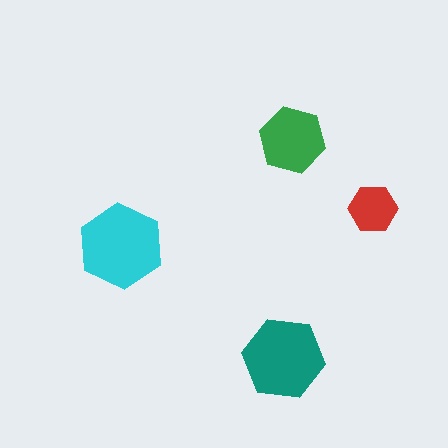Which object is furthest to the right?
The red hexagon is rightmost.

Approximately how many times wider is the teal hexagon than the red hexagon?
About 1.5 times wider.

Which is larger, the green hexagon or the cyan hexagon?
The cyan one.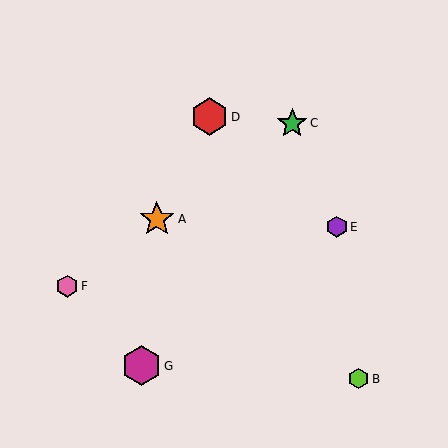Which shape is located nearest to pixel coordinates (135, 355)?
The magenta hexagon (labeled G) at (142, 366) is nearest to that location.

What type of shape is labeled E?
Shape E is a purple hexagon.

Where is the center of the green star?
The center of the green star is at (292, 123).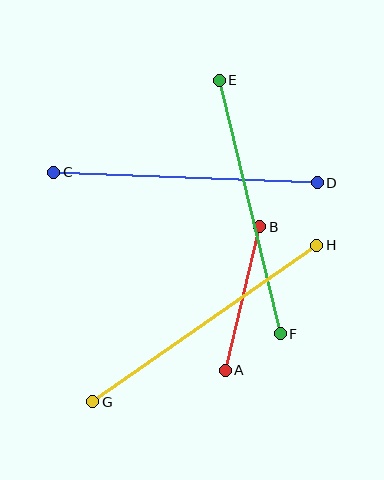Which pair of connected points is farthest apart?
Points G and H are farthest apart.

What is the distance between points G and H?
The distance is approximately 273 pixels.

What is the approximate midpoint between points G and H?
The midpoint is at approximately (205, 323) pixels.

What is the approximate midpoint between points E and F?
The midpoint is at approximately (250, 207) pixels.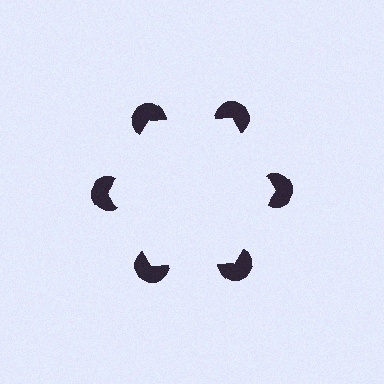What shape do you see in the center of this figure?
An illusory hexagon — its edges are inferred from the aligned wedge cuts in the pac-man discs, not physically drawn.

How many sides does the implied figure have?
6 sides.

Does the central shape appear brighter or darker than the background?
It typically appears slightly brighter than the background, even though no actual brightness change is drawn.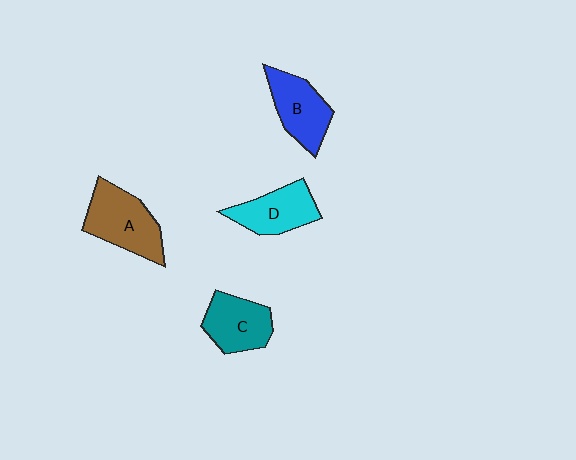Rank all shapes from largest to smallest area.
From largest to smallest: A (brown), B (blue), C (teal), D (cyan).